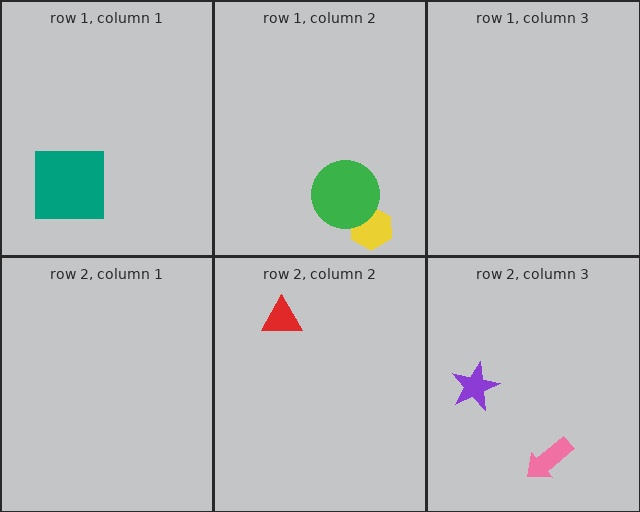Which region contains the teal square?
The row 1, column 1 region.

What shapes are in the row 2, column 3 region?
The purple star, the pink arrow.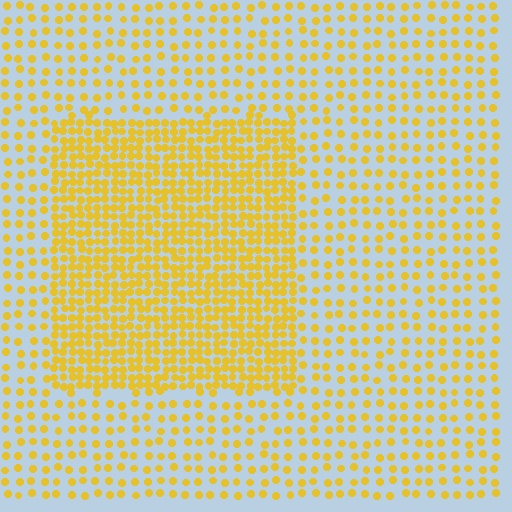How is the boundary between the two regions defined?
The boundary is defined by a change in element density (approximately 2.3x ratio). All elements are the same color, size, and shape.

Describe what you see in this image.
The image contains small yellow elements arranged at two different densities. A rectangle-shaped region is visible where the elements are more densely packed than the surrounding area.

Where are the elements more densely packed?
The elements are more densely packed inside the rectangle boundary.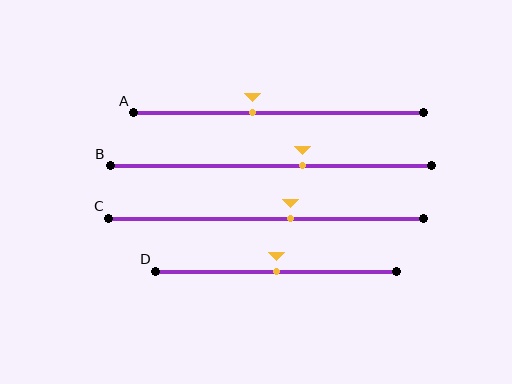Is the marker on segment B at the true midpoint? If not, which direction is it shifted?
No, the marker on segment B is shifted to the right by about 10% of the segment length.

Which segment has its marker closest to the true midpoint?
Segment D has its marker closest to the true midpoint.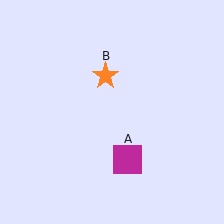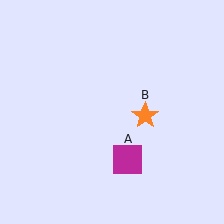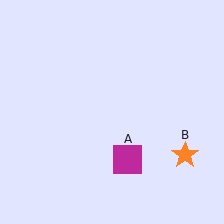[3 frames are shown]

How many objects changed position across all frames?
1 object changed position: orange star (object B).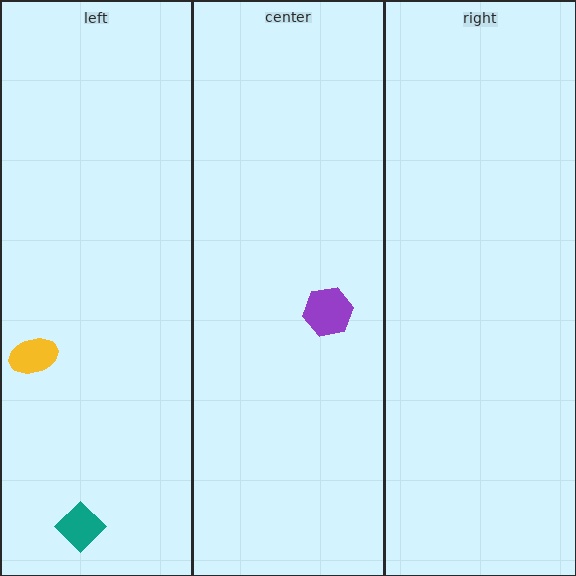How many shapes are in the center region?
1.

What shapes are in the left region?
The yellow ellipse, the teal diamond.